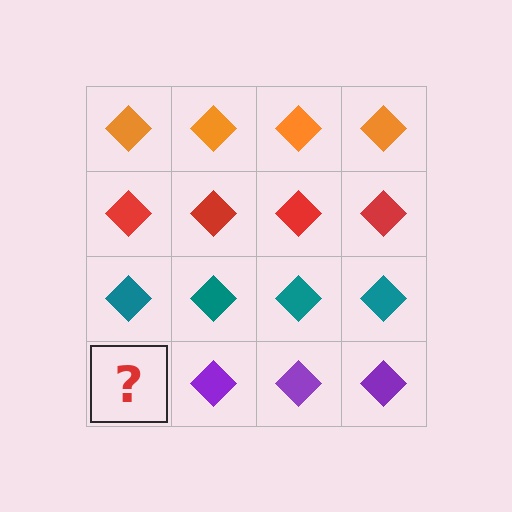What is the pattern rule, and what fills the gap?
The rule is that each row has a consistent color. The gap should be filled with a purple diamond.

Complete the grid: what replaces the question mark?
The question mark should be replaced with a purple diamond.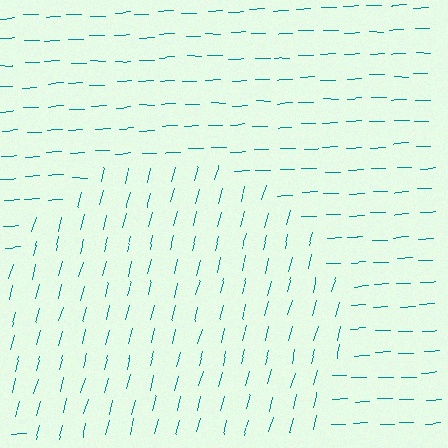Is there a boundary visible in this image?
Yes, there is a texture boundary formed by a change in line orientation.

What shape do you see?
I see a circle.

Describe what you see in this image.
The image is filled with small teal line segments. A circle region in the image has lines oriented differently from the surrounding lines, creating a visible texture boundary.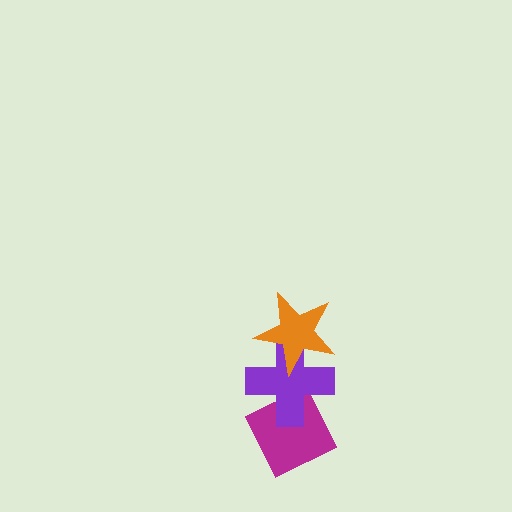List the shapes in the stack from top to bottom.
From top to bottom: the orange star, the purple cross, the magenta diamond.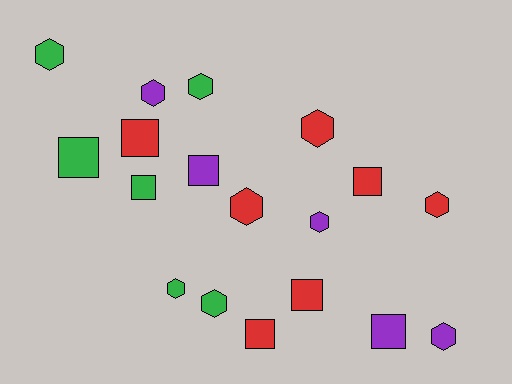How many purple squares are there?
There are 2 purple squares.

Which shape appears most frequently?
Hexagon, with 10 objects.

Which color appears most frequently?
Red, with 7 objects.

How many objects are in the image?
There are 18 objects.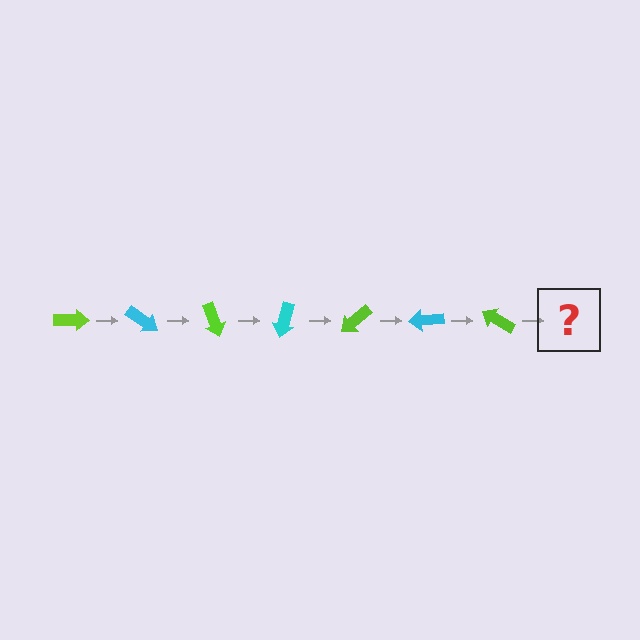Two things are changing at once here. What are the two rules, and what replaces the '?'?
The two rules are that it rotates 35 degrees each step and the color cycles through lime and cyan. The '?' should be a cyan arrow, rotated 245 degrees from the start.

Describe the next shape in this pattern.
It should be a cyan arrow, rotated 245 degrees from the start.